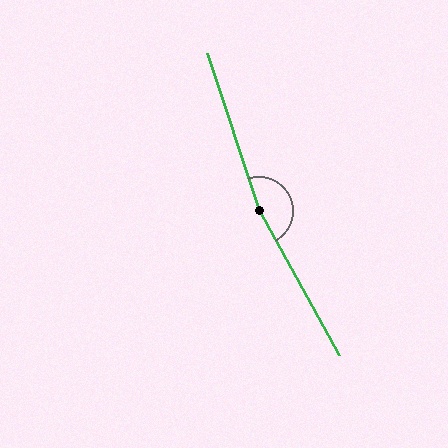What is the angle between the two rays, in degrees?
Approximately 169 degrees.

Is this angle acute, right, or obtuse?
It is obtuse.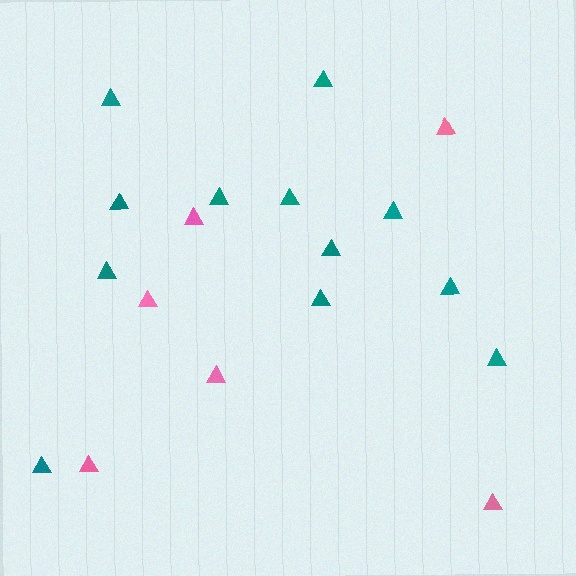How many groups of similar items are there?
There are 2 groups: one group of pink triangles (6) and one group of teal triangles (12).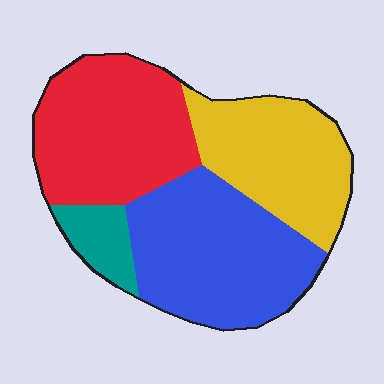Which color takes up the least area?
Teal, at roughly 5%.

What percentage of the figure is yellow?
Yellow covers about 25% of the figure.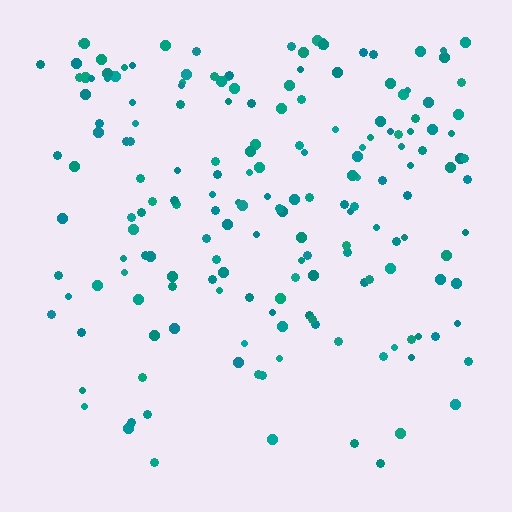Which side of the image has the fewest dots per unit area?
The bottom.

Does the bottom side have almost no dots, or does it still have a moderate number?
Still a moderate number, just noticeably fewer than the top.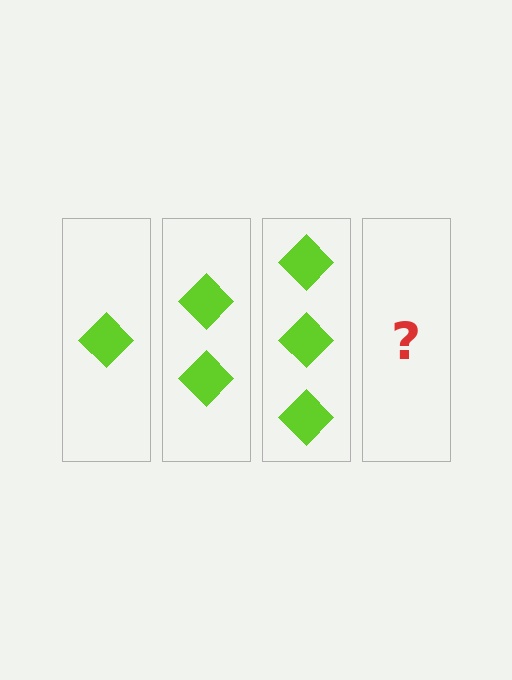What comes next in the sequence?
The next element should be 4 diamonds.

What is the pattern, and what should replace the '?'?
The pattern is that each step adds one more diamond. The '?' should be 4 diamonds.